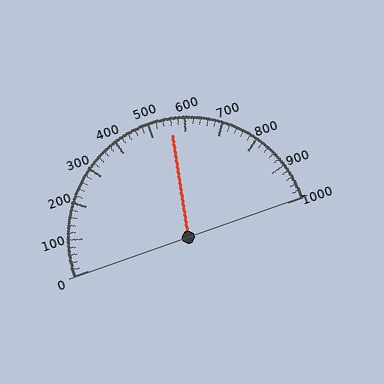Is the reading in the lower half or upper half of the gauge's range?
The reading is in the upper half of the range (0 to 1000).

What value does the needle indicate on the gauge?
The needle indicates approximately 560.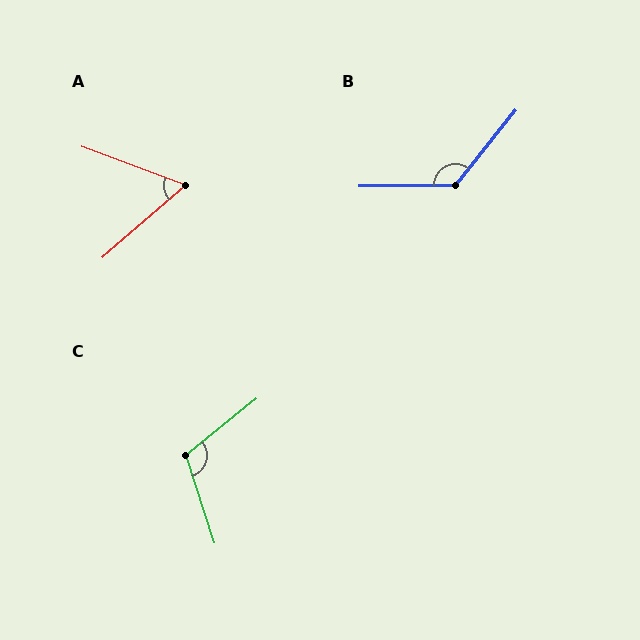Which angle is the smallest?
A, at approximately 61 degrees.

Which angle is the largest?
B, at approximately 129 degrees.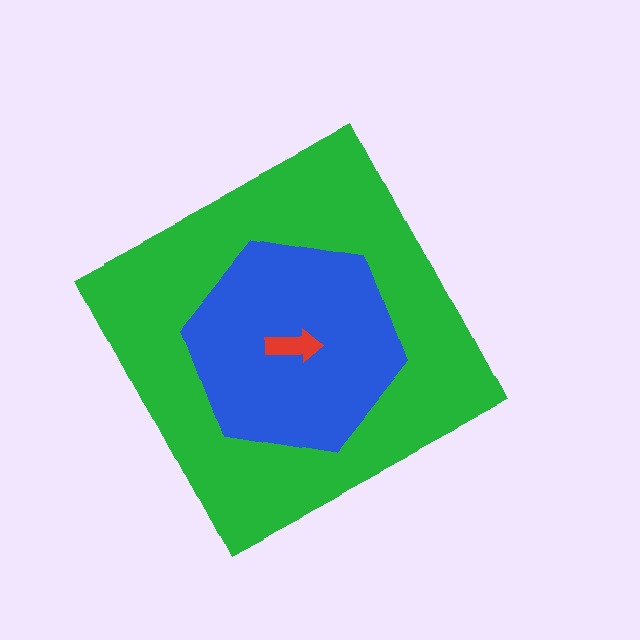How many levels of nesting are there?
3.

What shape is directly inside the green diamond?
The blue hexagon.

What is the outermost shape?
The green diamond.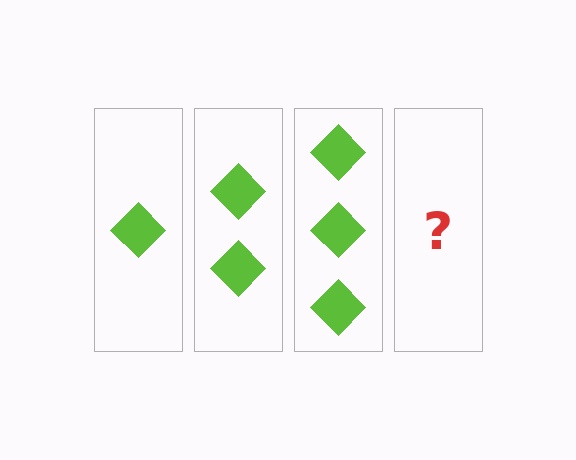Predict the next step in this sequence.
The next step is 4 diamonds.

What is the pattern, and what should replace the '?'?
The pattern is that each step adds one more diamond. The '?' should be 4 diamonds.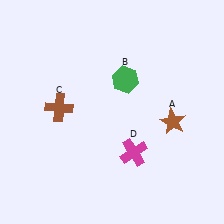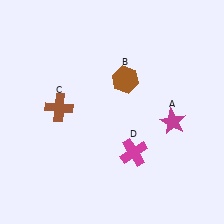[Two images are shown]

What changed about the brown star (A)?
In Image 1, A is brown. In Image 2, it changed to magenta.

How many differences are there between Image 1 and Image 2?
There are 2 differences between the two images.